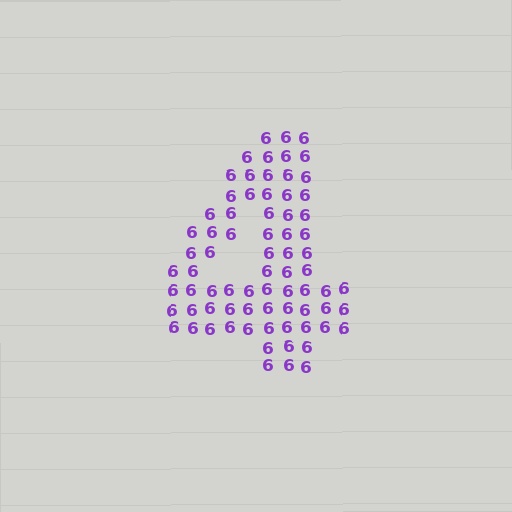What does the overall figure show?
The overall figure shows the digit 4.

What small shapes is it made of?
It is made of small digit 6's.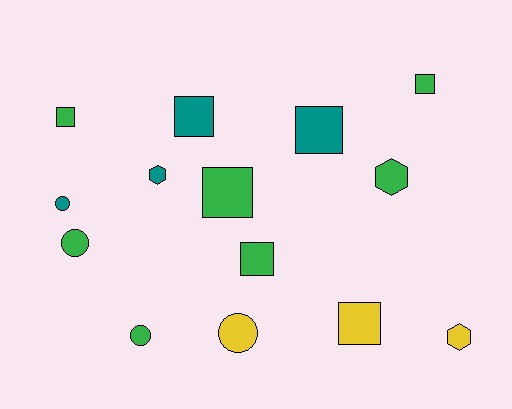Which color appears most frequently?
Green, with 7 objects.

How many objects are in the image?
There are 14 objects.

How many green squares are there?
There are 4 green squares.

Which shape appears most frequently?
Square, with 7 objects.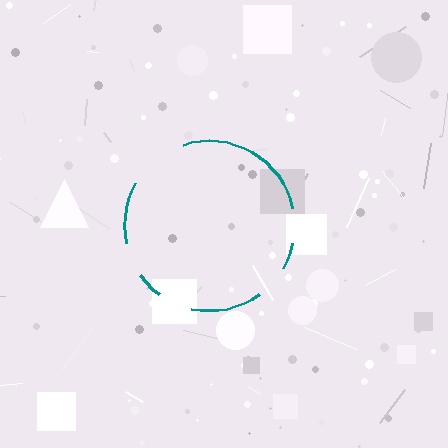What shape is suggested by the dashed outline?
The dashed outline suggests a circle.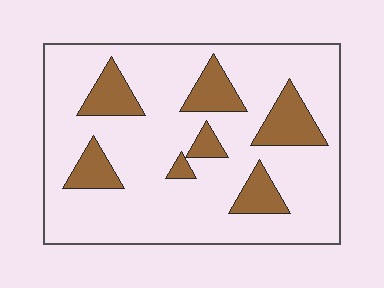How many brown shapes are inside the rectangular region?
7.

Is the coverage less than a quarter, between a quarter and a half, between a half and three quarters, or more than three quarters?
Less than a quarter.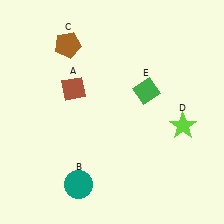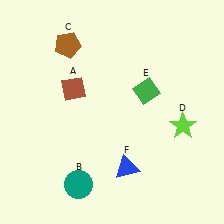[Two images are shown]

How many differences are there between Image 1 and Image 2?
There is 1 difference between the two images.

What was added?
A blue triangle (F) was added in Image 2.